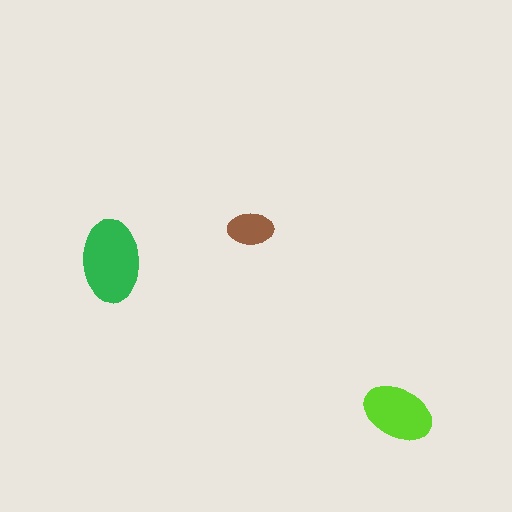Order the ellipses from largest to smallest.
the green one, the lime one, the brown one.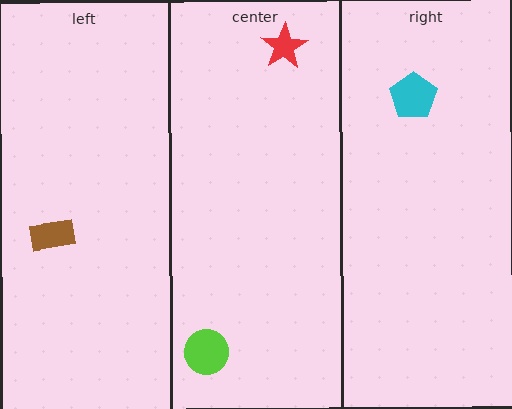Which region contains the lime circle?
The center region.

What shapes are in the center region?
The lime circle, the red star.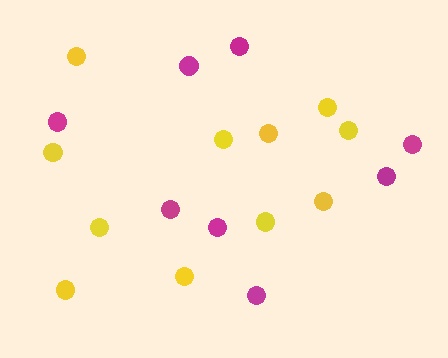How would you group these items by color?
There are 2 groups: one group of yellow circles (11) and one group of magenta circles (8).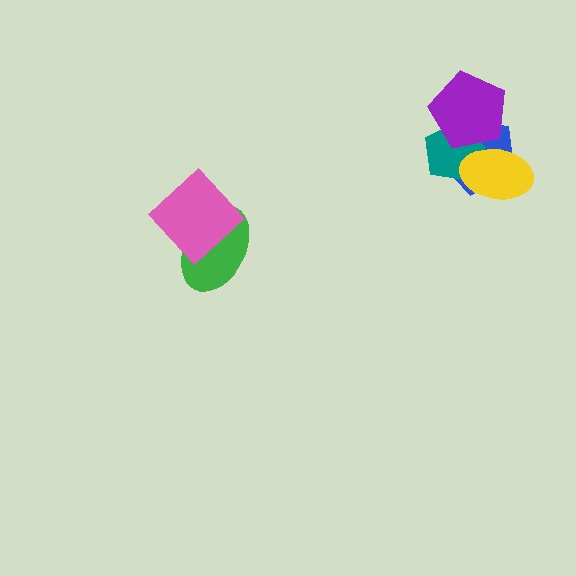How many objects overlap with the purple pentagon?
3 objects overlap with the purple pentagon.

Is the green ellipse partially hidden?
Yes, it is partially covered by another shape.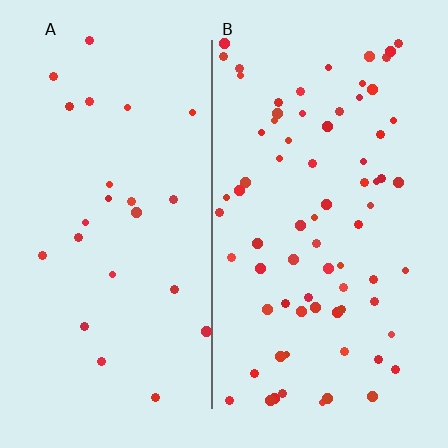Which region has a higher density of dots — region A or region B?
B (the right).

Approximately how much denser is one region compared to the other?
Approximately 3.1× — region B over region A.